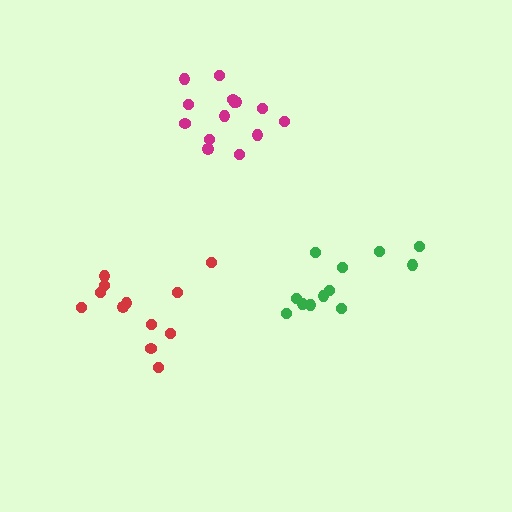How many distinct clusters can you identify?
There are 3 distinct clusters.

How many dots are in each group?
Group 1: 12 dots, Group 2: 12 dots, Group 3: 14 dots (38 total).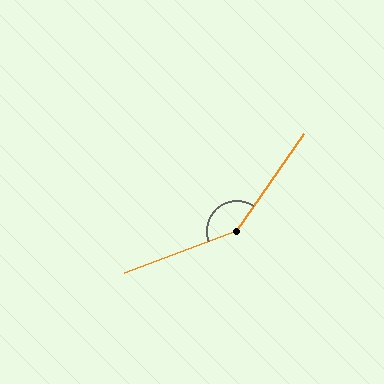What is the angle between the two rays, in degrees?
Approximately 145 degrees.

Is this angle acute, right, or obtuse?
It is obtuse.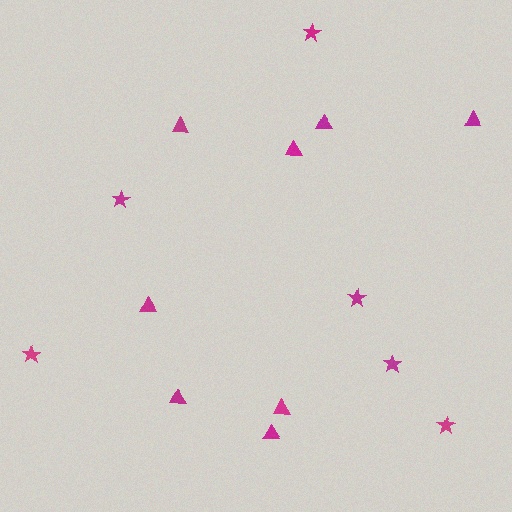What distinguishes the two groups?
There are 2 groups: one group of stars (6) and one group of triangles (8).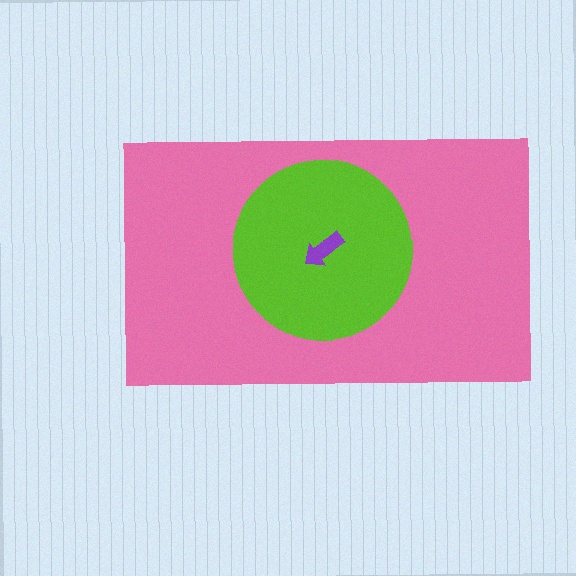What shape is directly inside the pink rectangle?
The lime circle.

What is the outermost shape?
The pink rectangle.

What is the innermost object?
The purple arrow.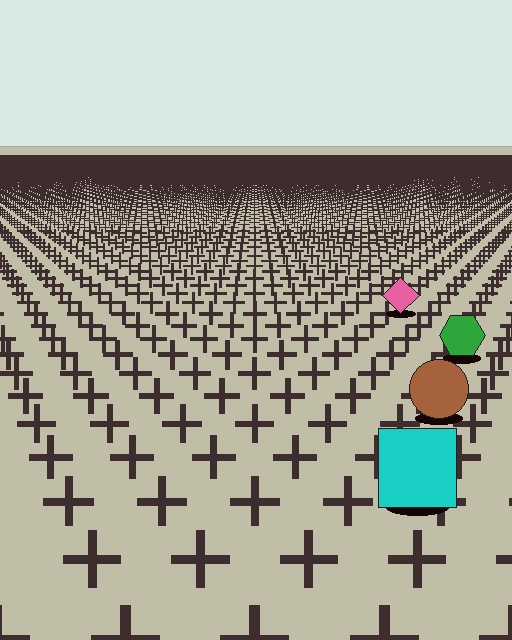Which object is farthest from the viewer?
The pink diamond is farthest from the viewer. It appears smaller and the ground texture around it is denser.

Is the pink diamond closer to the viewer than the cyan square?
No. The cyan square is closer — you can tell from the texture gradient: the ground texture is coarser near it.